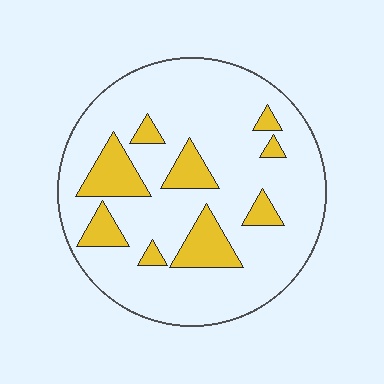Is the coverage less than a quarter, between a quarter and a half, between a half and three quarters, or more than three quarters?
Less than a quarter.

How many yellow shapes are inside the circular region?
9.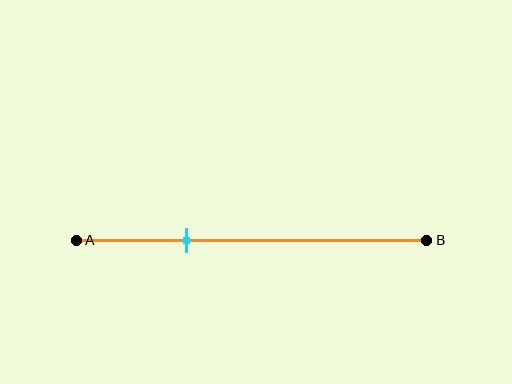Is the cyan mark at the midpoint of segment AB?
No, the mark is at about 30% from A, not at the 50% midpoint.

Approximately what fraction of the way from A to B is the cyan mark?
The cyan mark is approximately 30% of the way from A to B.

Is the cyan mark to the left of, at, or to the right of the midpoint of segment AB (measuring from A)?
The cyan mark is to the left of the midpoint of segment AB.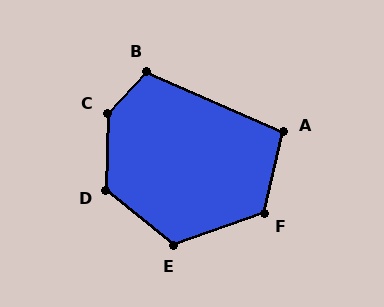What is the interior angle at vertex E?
Approximately 121 degrees (obtuse).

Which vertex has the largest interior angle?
C, at approximately 138 degrees.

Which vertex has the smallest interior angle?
A, at approximately 101 degrees.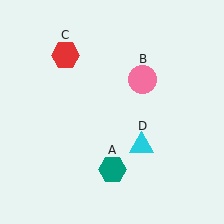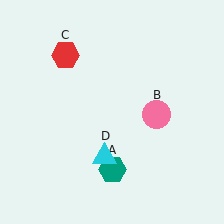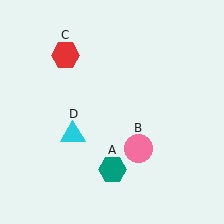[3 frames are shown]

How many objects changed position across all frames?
2 objects changed position: pink circle (object B), cyan triangle (object D).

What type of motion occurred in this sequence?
The pink circle (object B), cyan triangle (object D) rotated clockwise around the center of the scene.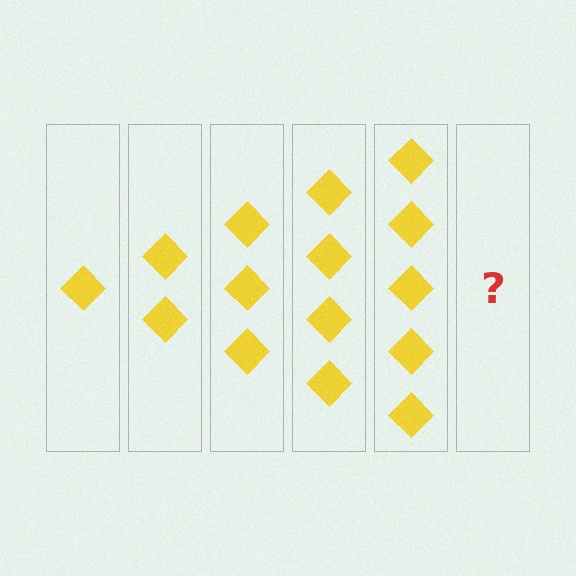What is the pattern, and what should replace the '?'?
The pattern is that each step adds one more diamond. The '?' should be 6 diamonds.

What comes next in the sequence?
The next element should be 6 diamonds.